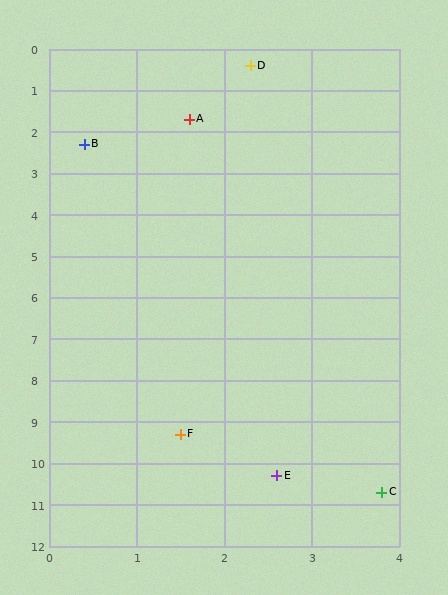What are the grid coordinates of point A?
Point A is at approximately (1.6, 1.7).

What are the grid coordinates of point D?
Point D is at approximately (2.3, 0.4).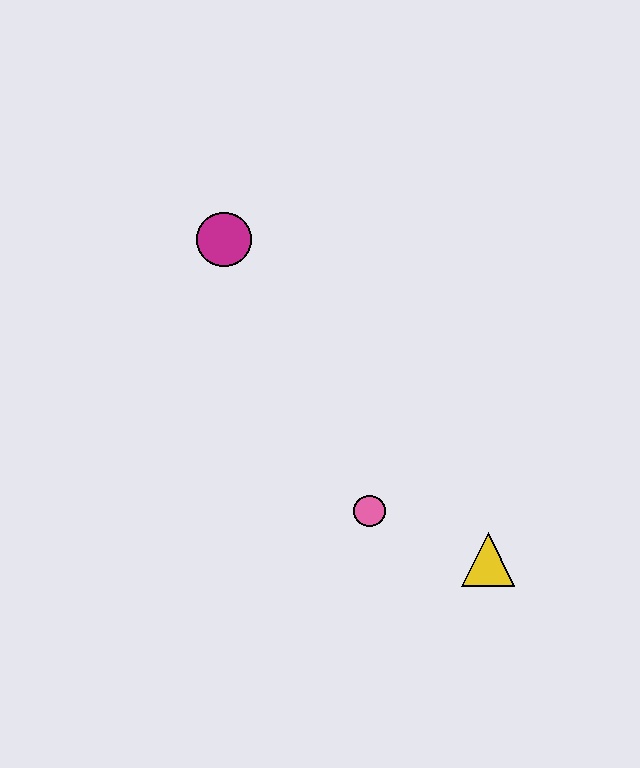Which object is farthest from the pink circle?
The magenta circle is farthest from the pink circle.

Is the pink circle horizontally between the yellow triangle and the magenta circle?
Yes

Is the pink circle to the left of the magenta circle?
No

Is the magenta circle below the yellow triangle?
No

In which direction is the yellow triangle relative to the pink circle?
The yellow triangle is to the right of the pink circle.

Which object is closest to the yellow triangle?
The pink circle is closest to the yellow triangle.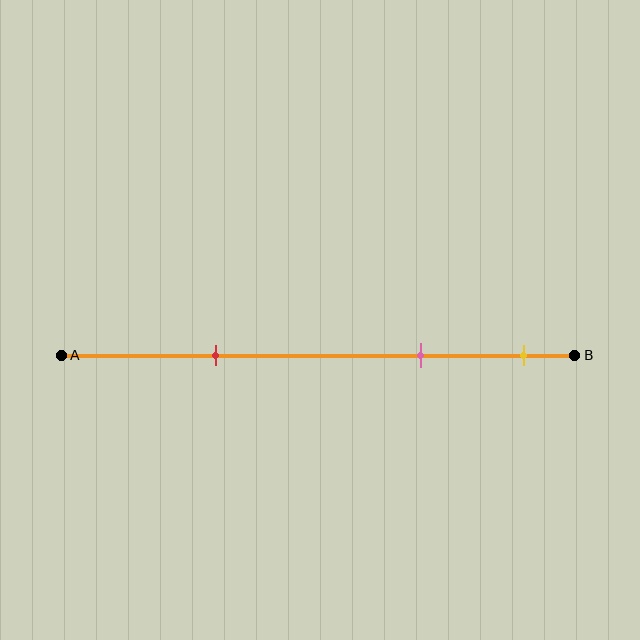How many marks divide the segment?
There are 3 marks dividing the segment.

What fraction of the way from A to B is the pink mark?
The pink mark is approximately 70% (0.7) of the way from A to B.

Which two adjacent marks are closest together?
The pink and yellow marks are the closest adjacent pair.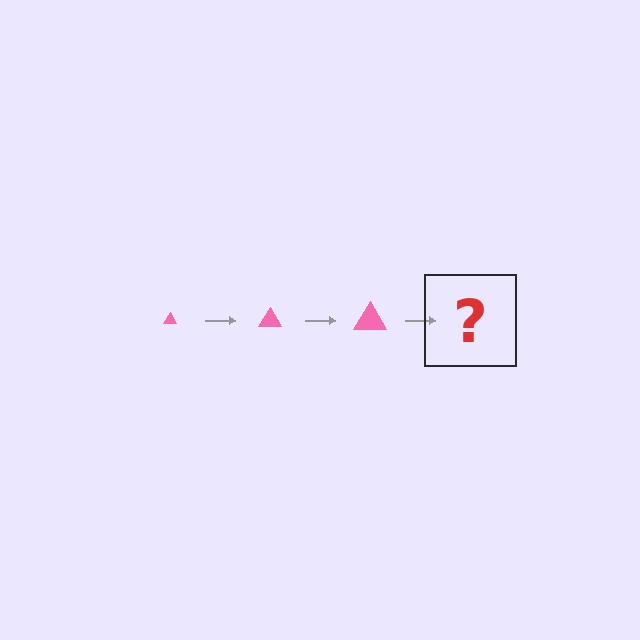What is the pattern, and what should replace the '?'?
The pattern is that the triangle gets progressively larger each step. The '?' should be a pink triangle, larger than the previous one.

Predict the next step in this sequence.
The next step is a pink triangle, larger than the previous one.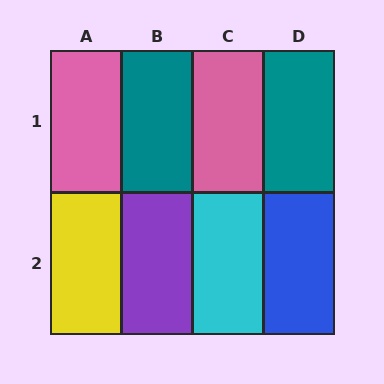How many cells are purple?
1 cell is purple.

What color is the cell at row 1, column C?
Pink.